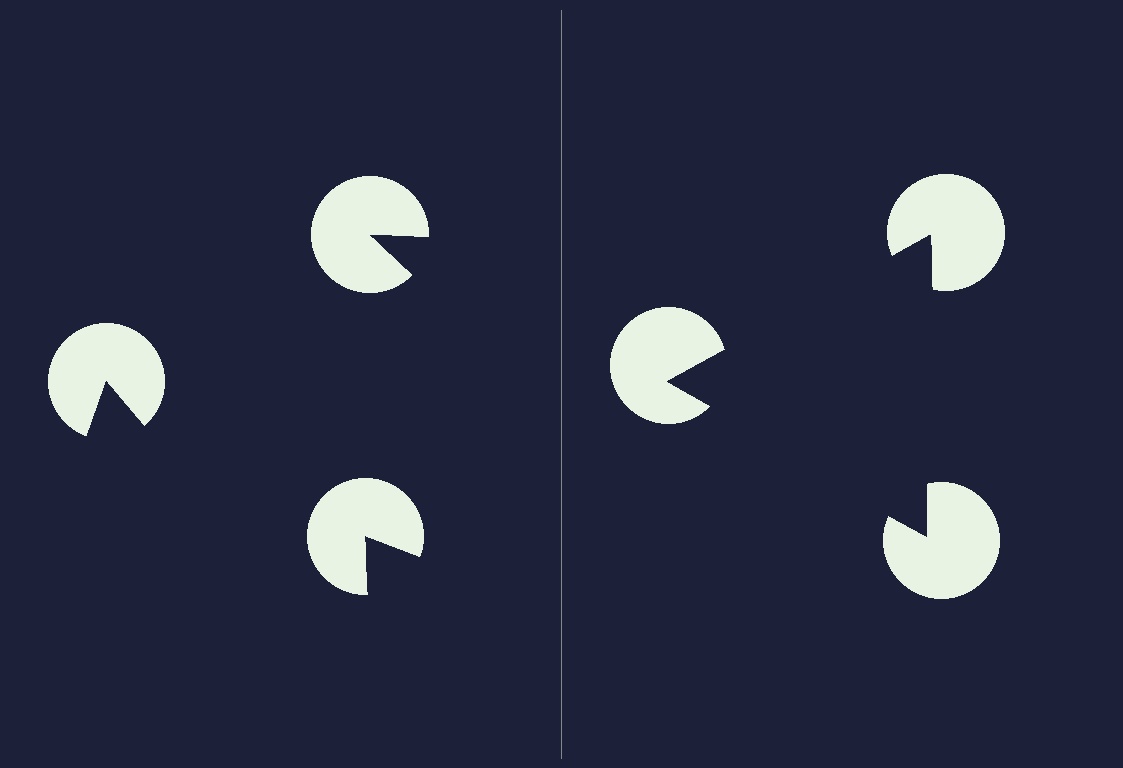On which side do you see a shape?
An illusory triangle appears on the right side. On the left side the wedge cuts are rotated, so no coherent shape forms.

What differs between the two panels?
The pac-man discs are positioned identically on both sides; only the wedge orientations differ. On the right they align to a triangle; on the left they are misaligned.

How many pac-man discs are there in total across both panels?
6 — 3 on each side.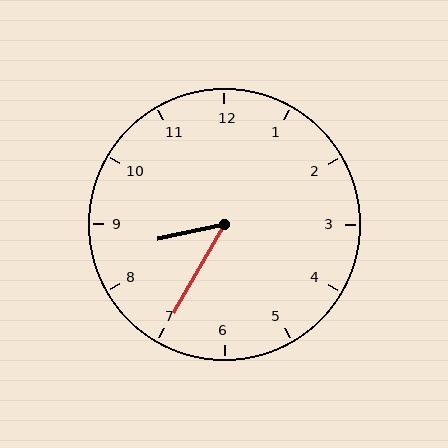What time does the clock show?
8:35.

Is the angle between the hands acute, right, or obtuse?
It is acute.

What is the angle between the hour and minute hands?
Approximately 48 degrees.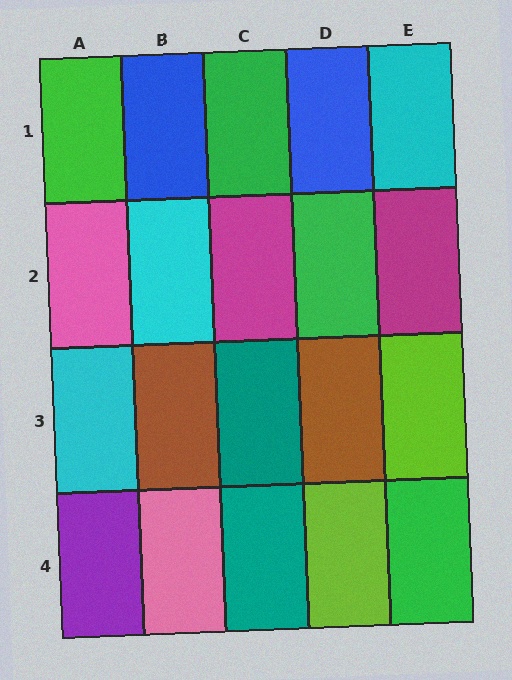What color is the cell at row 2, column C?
Magenta.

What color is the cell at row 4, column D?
Lime.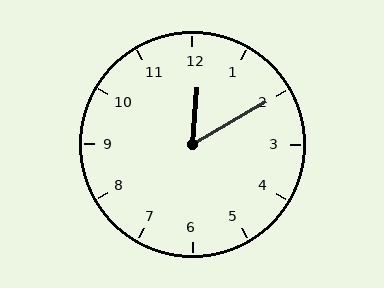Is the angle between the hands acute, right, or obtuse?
It is acute.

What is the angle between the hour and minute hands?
Approximately 55 degrees.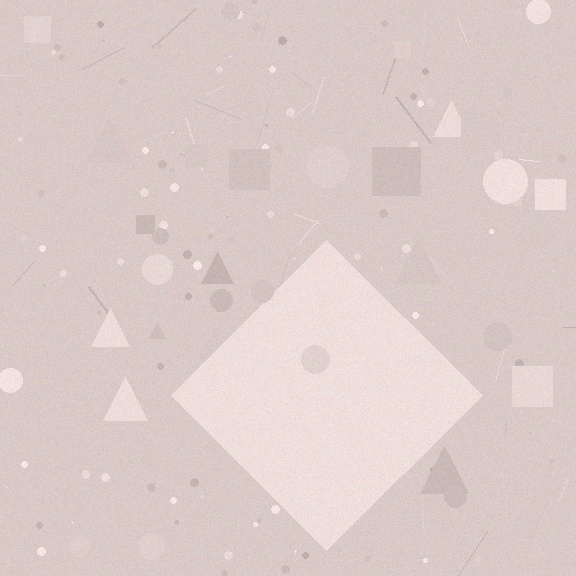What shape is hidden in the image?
A diamond is hidden in the image.